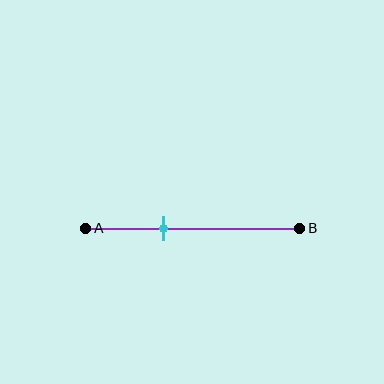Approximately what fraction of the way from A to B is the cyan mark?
The cyan mark is approximately 35% of the way from A to B.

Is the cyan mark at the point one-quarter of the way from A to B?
No, the mark is at about 35% from A, not at the 25% one-quarter point.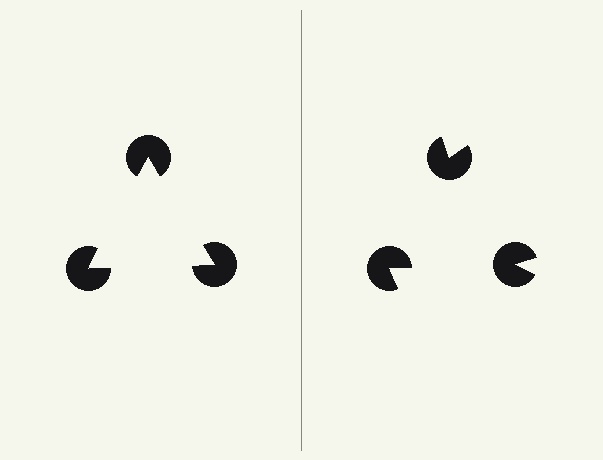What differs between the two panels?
The pac-man discs are positioned identically on both sides; only the wedge orientations differ. On the left they align to a triangle; on the right they are misaligned.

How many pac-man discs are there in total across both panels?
6 — 3 on each side.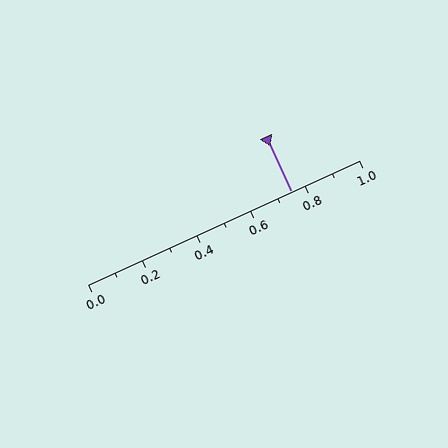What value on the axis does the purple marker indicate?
The marker indicates approximately 0.75.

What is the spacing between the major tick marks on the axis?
The major ticks are spaced 0.2 apart.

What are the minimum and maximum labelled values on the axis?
The axis runs from 0.0 to 1.0.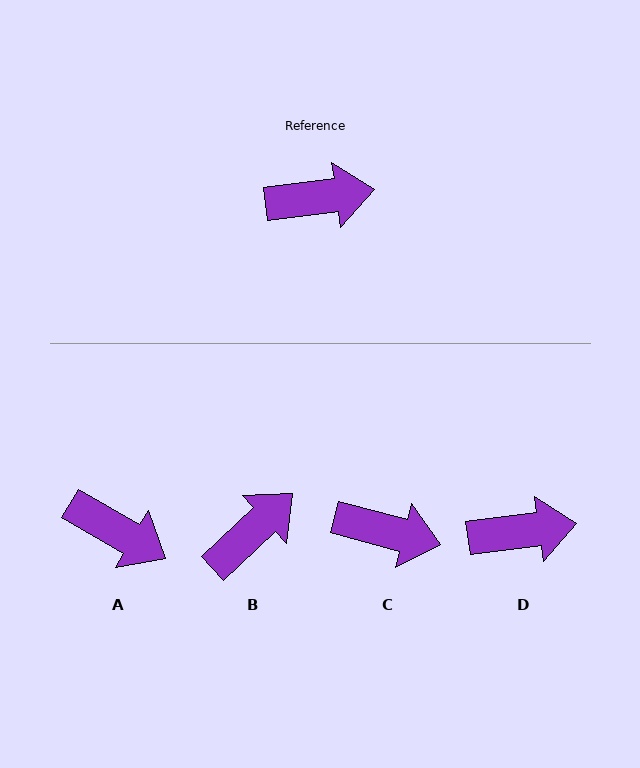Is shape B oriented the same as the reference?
No, it is off by about 35 degrees.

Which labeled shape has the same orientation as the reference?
D.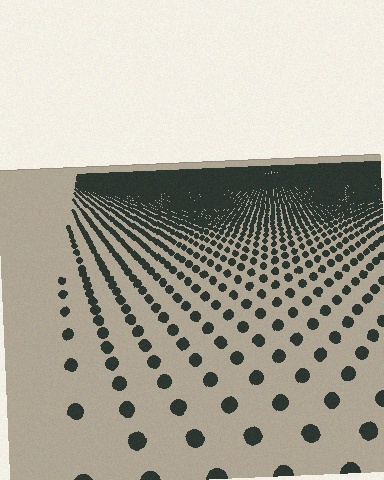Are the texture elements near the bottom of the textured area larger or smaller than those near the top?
Larger. Near the bottom, elements are closer to the viewer and appear at a bigger on-screen size.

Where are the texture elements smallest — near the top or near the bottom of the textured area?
Near the top.